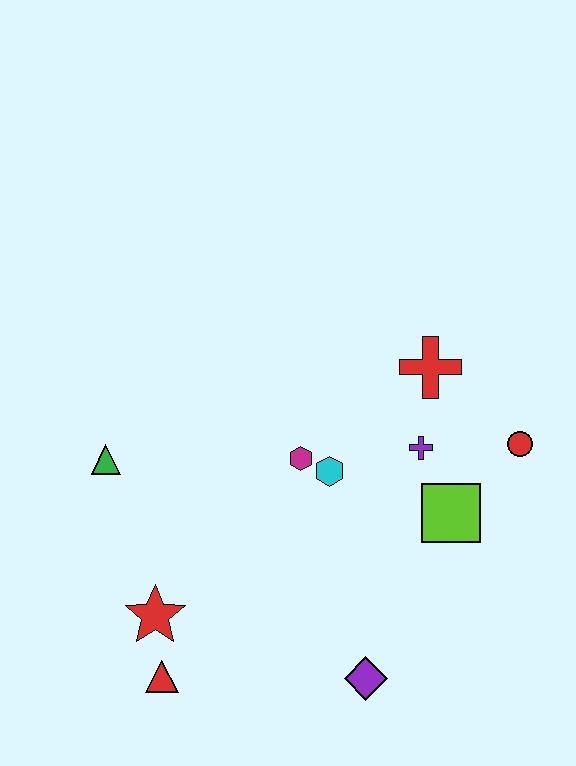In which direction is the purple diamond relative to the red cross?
The purple diamond is below the red cross.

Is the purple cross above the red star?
Yes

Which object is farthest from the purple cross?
The red triangle is farthest from the purple cross.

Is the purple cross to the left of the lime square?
Yes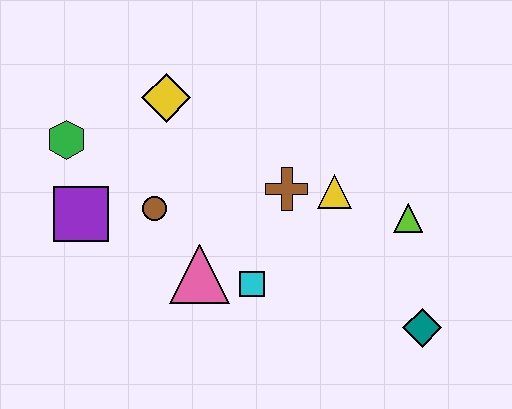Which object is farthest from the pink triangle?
The teal diamond is farthest from the pink triangle.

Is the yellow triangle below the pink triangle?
No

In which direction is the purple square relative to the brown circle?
The purple square is to the left of the brown circle.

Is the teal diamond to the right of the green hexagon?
Yes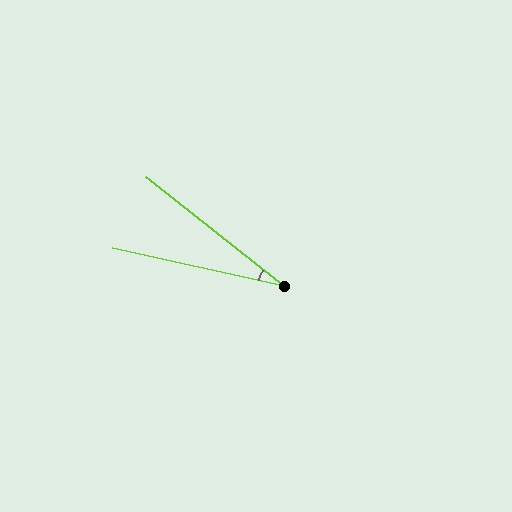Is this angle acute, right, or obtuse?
It is acute.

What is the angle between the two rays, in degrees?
Approximately 26 degrees.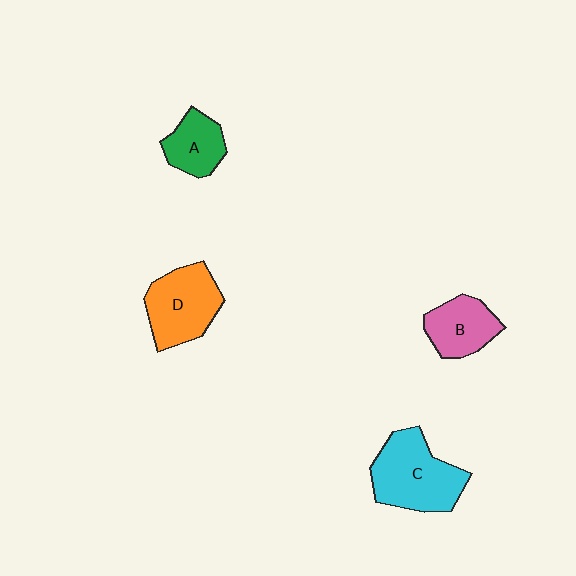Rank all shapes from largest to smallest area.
From largest to smallest: C (cyan), D (orange), B (pink), A (green).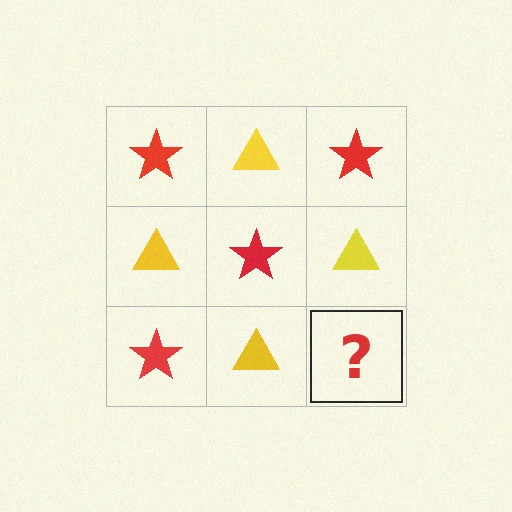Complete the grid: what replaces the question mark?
The question mark should be replaced with a red star.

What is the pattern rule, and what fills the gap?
The rule is that it alternates red star and yellow triangle in a checkerboard pattern. The gap should be filled with a red star.